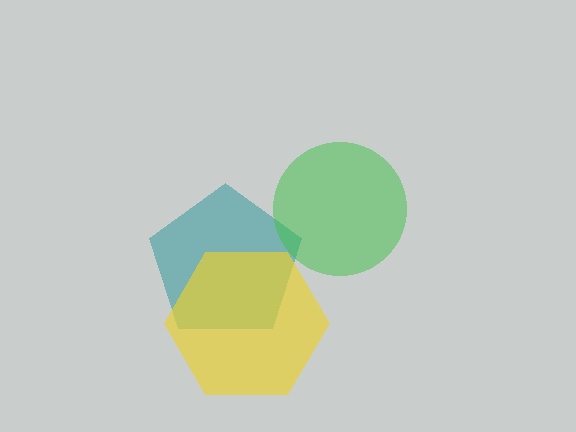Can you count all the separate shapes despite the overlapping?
Yes, there are 3 separate shapes.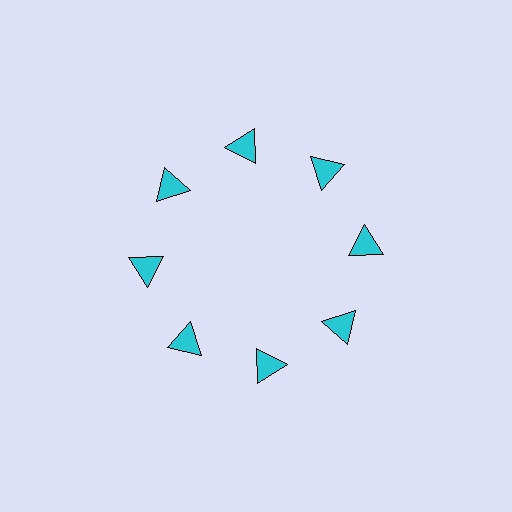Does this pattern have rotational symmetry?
Yes, this pattern has 8-fold rotational symmetry. It looks the same after rotating 45 degrees around the center.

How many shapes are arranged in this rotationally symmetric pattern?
There are 8 shapes, arranged in 8 groups of 1.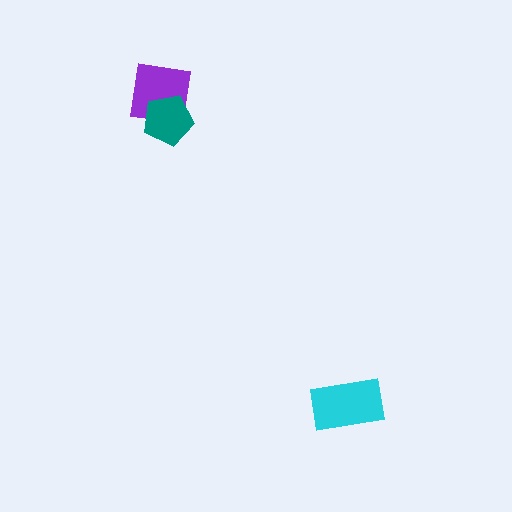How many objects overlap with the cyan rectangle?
0 objects overlap with the cyan rectangle.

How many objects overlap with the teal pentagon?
1 object overlaps with the teal pentagon.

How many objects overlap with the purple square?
1 object overlaps with the purple square.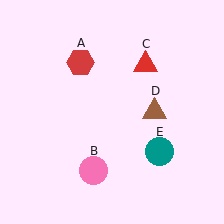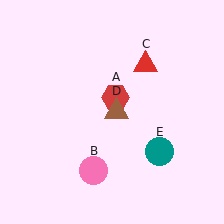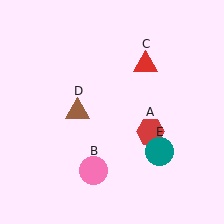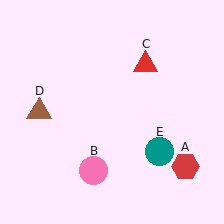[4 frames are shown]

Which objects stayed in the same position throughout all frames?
Pink circle (object B) and red triangle (object C) and teal circle (object E) remained stationary.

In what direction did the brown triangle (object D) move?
The brown triangle (object D) moved left.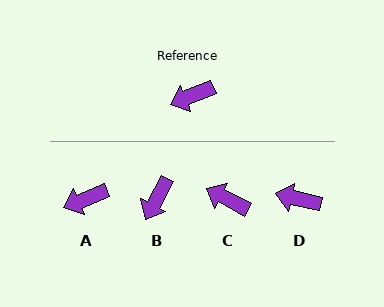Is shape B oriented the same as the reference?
No, it is off by about 39 degrees.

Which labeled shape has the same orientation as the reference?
A.